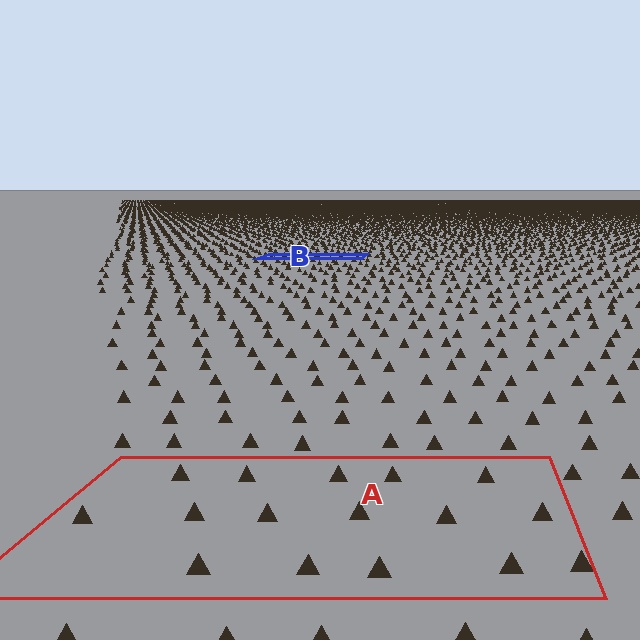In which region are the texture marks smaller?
The texture marks are smaller in region B, because it is farther away.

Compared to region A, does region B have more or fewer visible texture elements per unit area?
Region B has more texture elements per unit area — they are packed more densely because it is farther away.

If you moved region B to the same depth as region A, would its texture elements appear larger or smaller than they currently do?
They would appear larger. At a closer depth, the same texture elements are projected at a bigger on-screen size.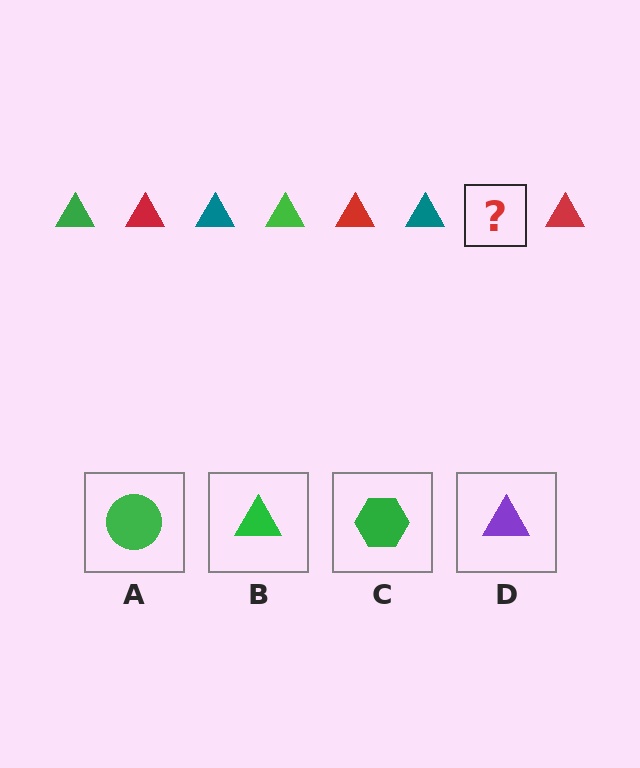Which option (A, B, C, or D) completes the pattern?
B.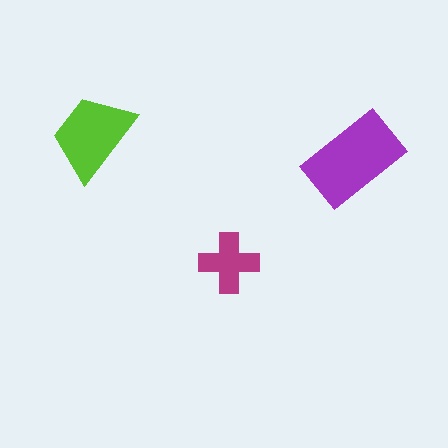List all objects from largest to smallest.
The purple rectangle, the lime trapezoid, the magenta cross.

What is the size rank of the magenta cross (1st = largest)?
3rd.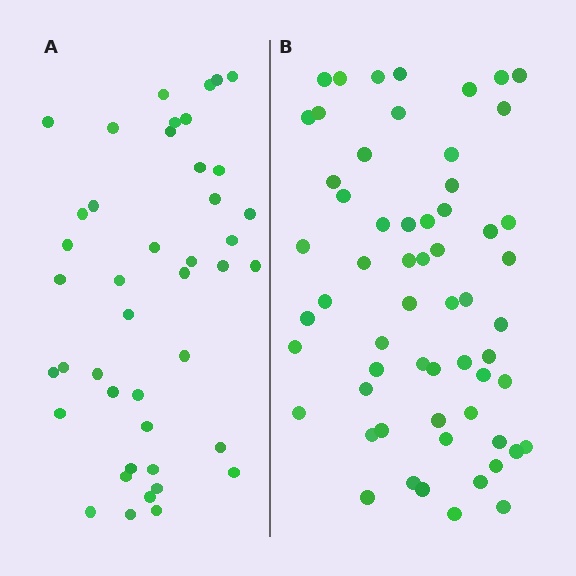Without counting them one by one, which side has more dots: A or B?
Region B (the right region) has more dots.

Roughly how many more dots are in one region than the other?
Region B has approximately 15 more dots than region A.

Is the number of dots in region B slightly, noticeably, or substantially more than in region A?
Region B has noticeably more, but not dramatically so. The ratio is roughly 1.4 to 1.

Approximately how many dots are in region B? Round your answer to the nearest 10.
About 60 dots.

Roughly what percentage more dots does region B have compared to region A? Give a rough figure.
About 40% more.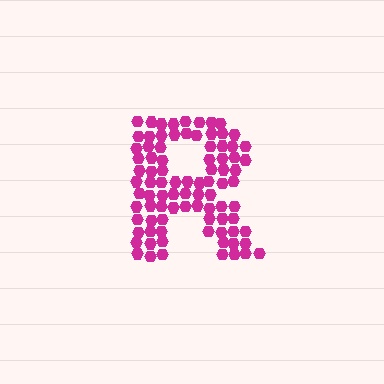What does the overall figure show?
The overall figure shows the letter R.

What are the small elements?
The small elements are hexagons.